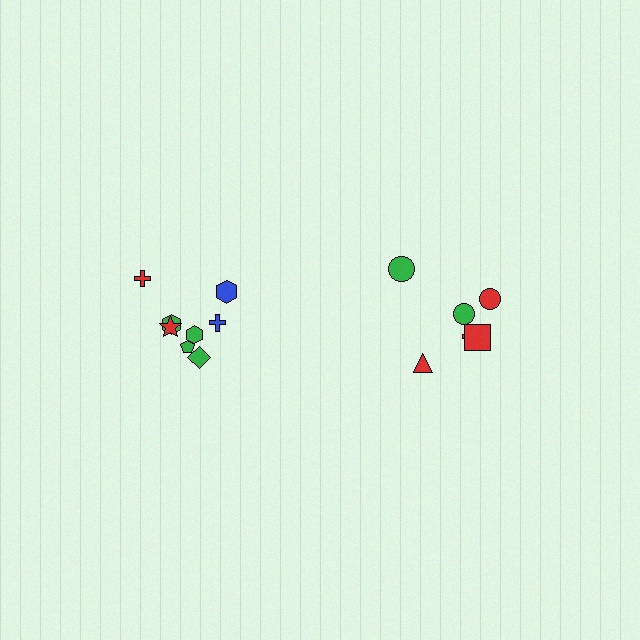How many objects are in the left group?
There are 8 objects.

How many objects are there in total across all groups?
There are 14 objects.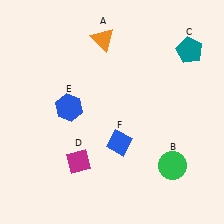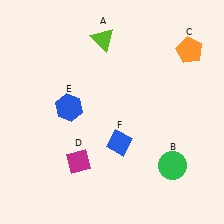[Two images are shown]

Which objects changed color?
A changed from orange to lime. C changed from teal to orange.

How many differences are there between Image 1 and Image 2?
There are 2 differences between the two images.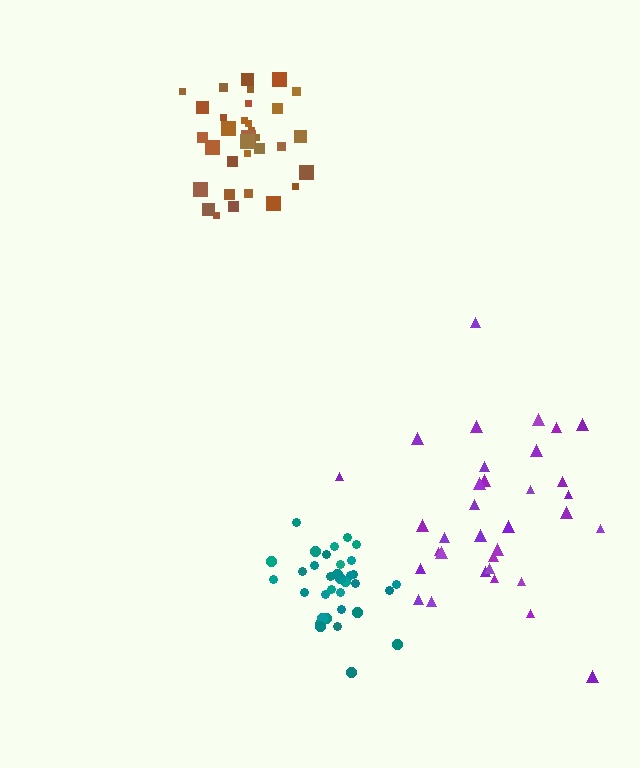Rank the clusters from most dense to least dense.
teal, brown, purple.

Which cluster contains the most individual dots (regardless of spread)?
Purple (34).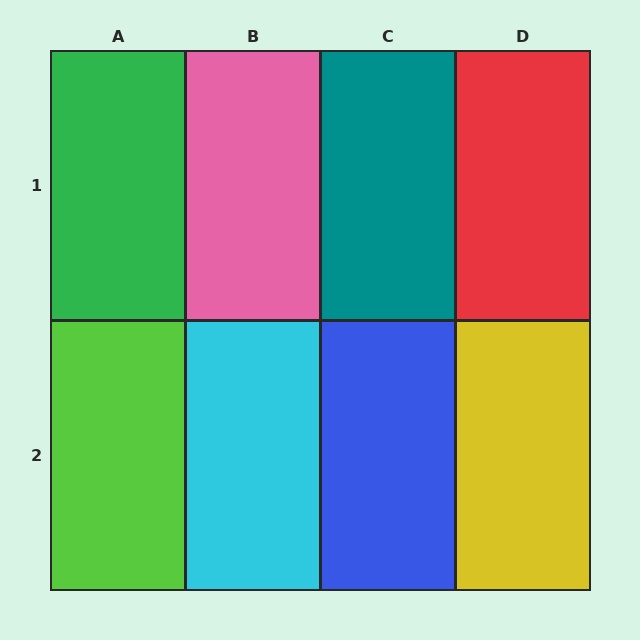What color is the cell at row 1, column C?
Teal.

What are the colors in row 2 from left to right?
Lime, cyan, blue, yellow.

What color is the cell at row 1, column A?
Green.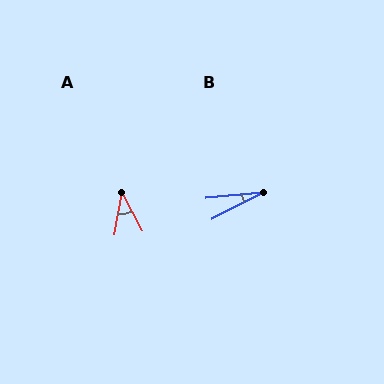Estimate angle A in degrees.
Approximately 38 degrees.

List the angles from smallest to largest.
B (22°), A (38°).